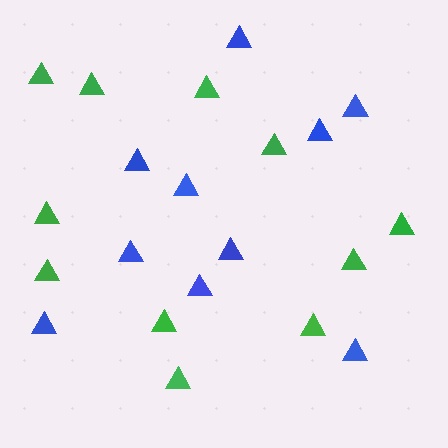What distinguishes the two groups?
There are 2 groups: one group of green triangles (11) and one group of blue triangles (10).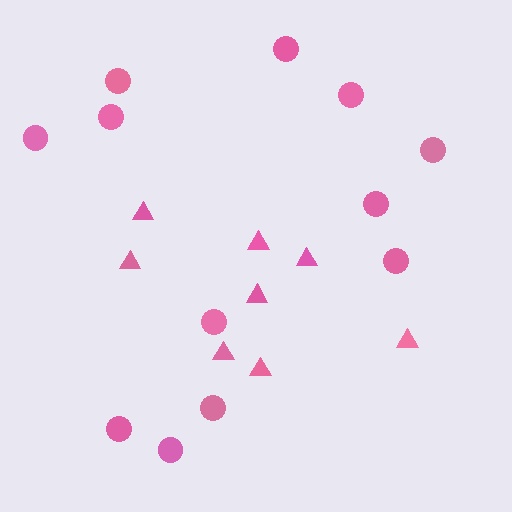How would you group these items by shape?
There are 2 groups: one group of circles (12) and one group of triangles (8).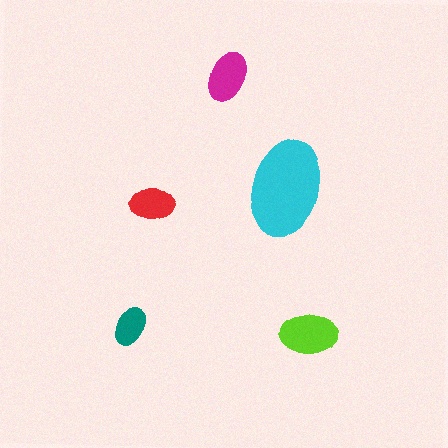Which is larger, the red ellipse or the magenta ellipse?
The magenta one.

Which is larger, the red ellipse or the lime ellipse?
The lime one.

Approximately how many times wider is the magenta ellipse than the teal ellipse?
About 1.5 times wider.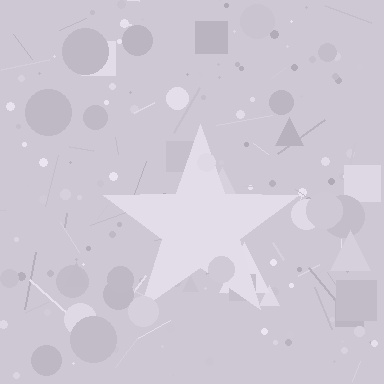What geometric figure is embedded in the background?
A star is embedded in the background.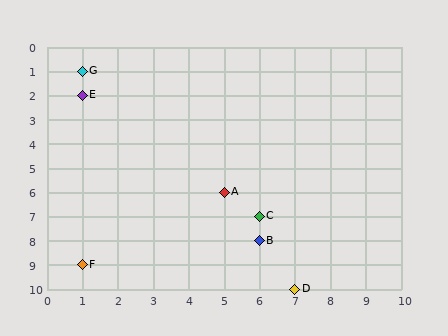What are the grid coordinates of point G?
Point G is at grid coordinates (1, 1).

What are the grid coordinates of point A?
Point A is at grid coordinates (5, 6).